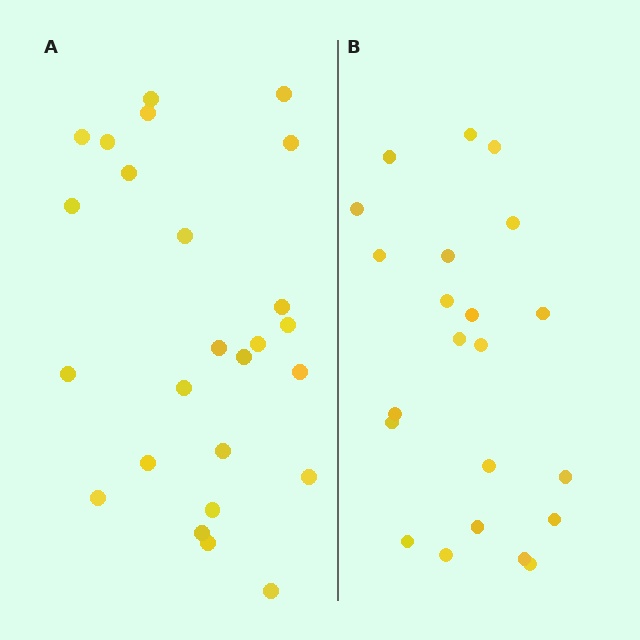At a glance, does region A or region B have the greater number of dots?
Region A (the left region) has more dots.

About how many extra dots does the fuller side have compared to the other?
Region A has just a few more — roughly 2 or 3 more dots than region B.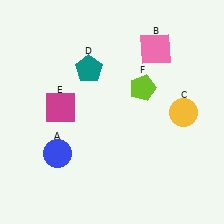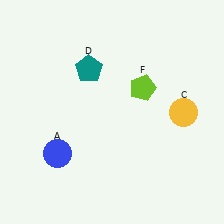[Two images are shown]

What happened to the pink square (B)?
The pink square (B) was removed in Image 2. It was in the top-right area of Image 1.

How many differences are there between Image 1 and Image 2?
There are 2 differences between the two images.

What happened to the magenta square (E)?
The magenta square (E) was removed in Image 2. It was in the top-left area of Image 1.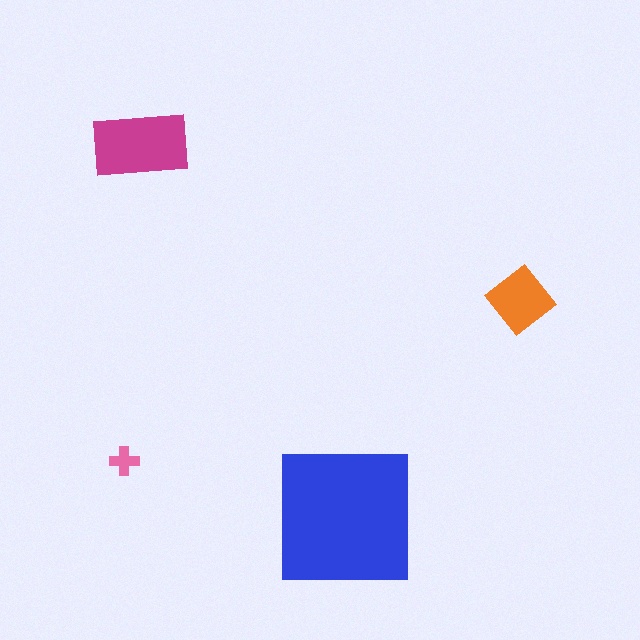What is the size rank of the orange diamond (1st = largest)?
3rd.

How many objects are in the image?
There are 4 objects in the image.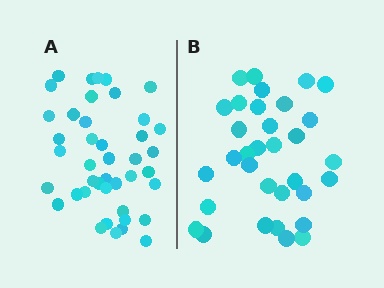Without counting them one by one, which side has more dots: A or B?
Region A (the left region) has more dots.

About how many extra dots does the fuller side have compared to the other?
Region A has roughly 8 or so more dots than region B.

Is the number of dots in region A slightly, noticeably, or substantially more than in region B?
Region A has noticeably more, but not dramatically so. The ratio is roughly 1.3 to 1.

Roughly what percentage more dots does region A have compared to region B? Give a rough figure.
About 25% more.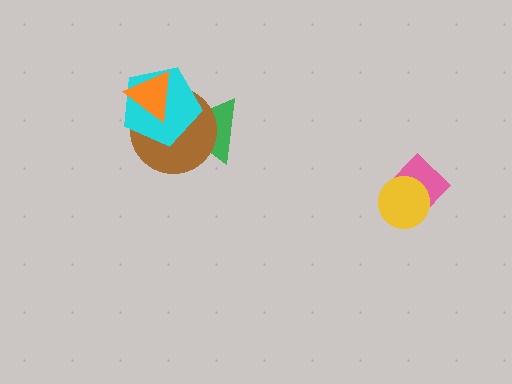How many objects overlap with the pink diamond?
1 object overlaps with the pink diamond.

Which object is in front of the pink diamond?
The yellow circle is in front of the pink diamond.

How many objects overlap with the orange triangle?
2 objects overlap with the orange triangle.